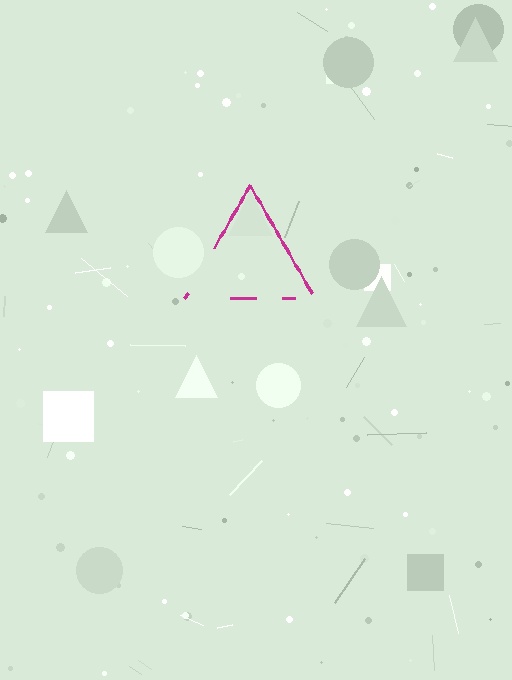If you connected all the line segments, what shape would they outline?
They would outline a triangle.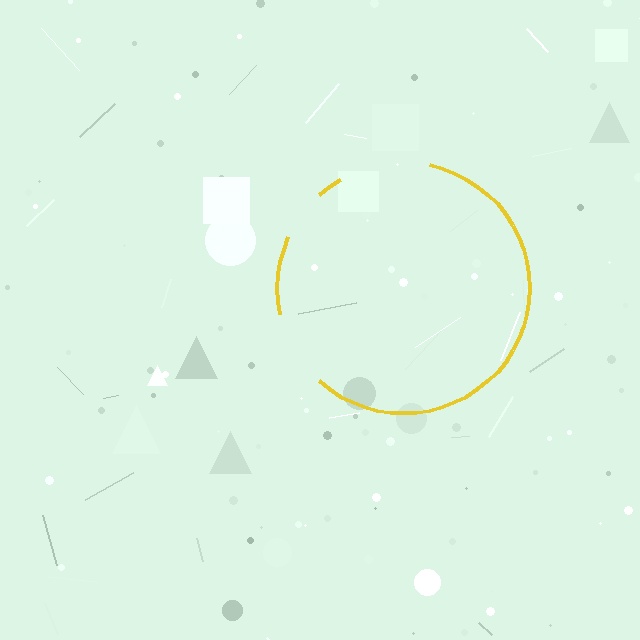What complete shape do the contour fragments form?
The contour fragments form a circle.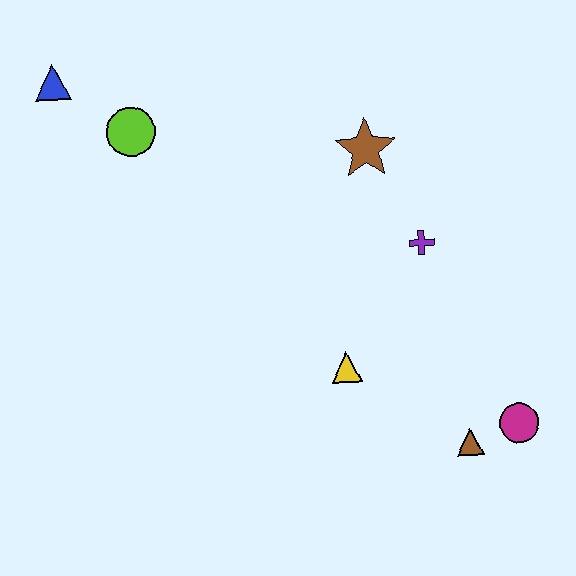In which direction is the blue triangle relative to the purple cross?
The blue triangle is to the left of the purple cross.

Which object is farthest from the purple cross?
The blue triangle is farthest from the purple cross.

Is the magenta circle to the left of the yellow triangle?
No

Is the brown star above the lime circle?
No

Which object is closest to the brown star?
The purple cross is closest to the brown star.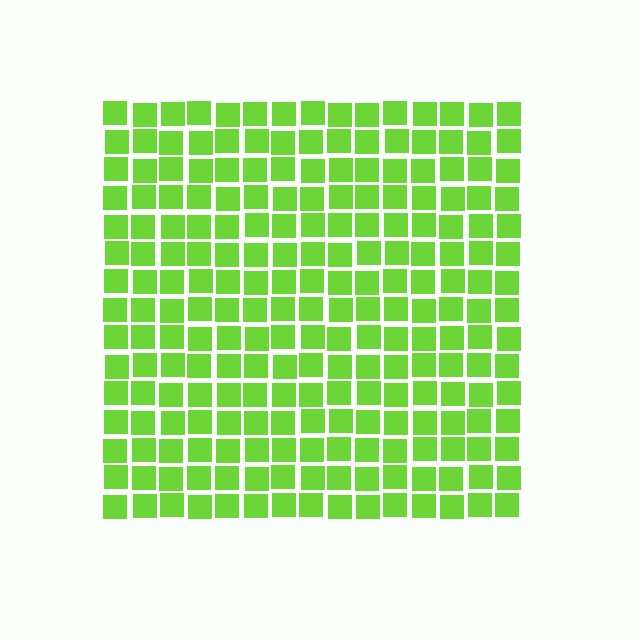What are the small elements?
The small elements are squares.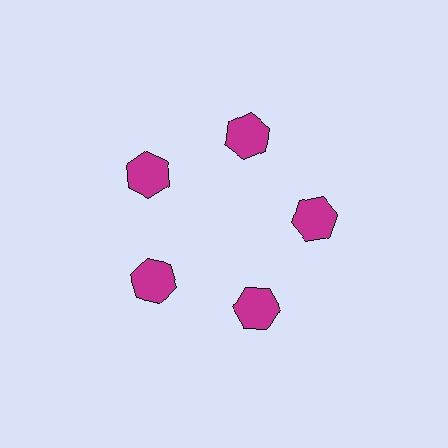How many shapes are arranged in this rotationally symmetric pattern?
There are 5 shapes, arranged in 5 groups of 1.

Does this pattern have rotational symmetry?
Yes, this pattern has 5-fold rotational symmetry. It looks the same after rotating 72 degrees around the center.